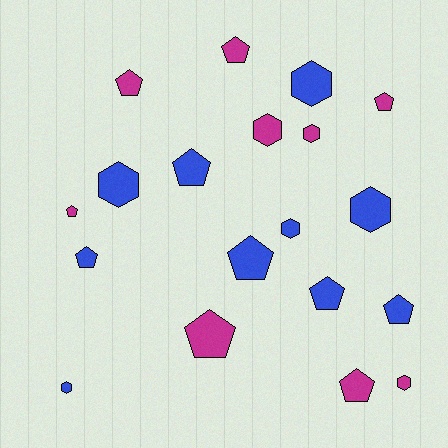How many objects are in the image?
There are 19 objects.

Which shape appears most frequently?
Pentagon, with 11 objects.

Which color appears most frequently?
Blue, with 10 objects.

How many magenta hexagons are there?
There are 3 magenta hexagons.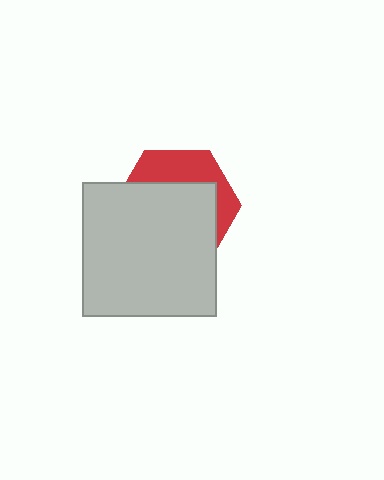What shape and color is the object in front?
The object in front is a light gray square.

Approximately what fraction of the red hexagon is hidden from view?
Roughly 67% of the red hexagon is hidden behind the light gray square.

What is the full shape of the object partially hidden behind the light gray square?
The partially hidden object is a red hexagon.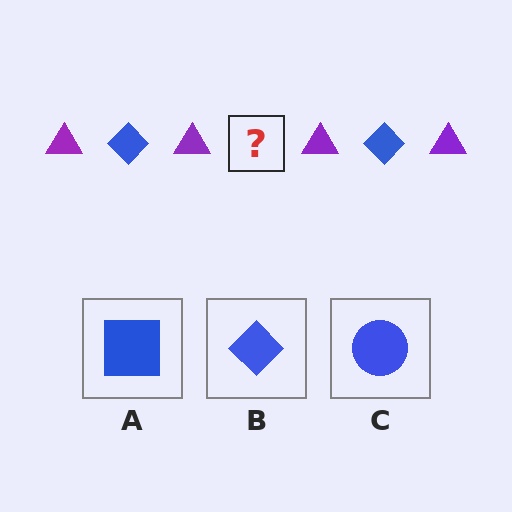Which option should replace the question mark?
Option B.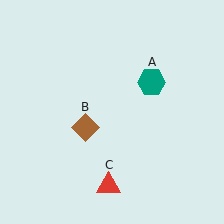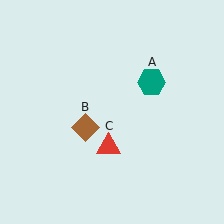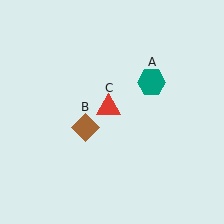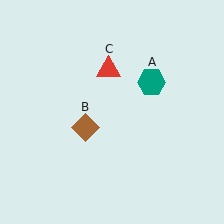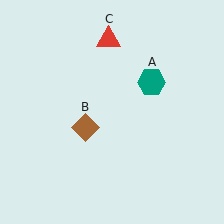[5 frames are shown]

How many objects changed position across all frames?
1 object changed position: red triangle (object C).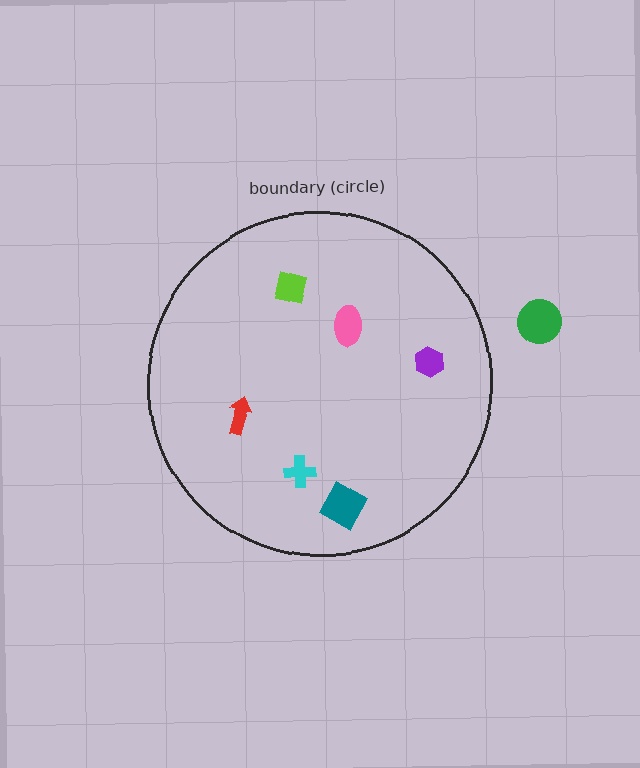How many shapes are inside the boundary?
6 inside, 1 outside.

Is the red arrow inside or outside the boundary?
Inside.